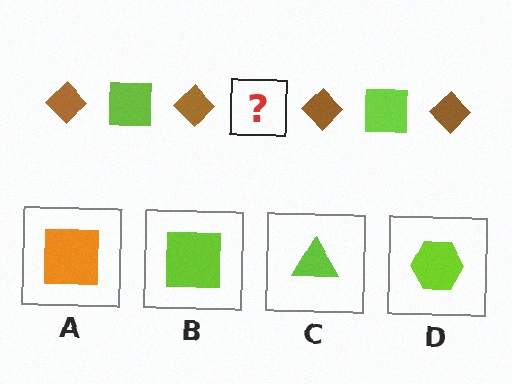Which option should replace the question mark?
Option B.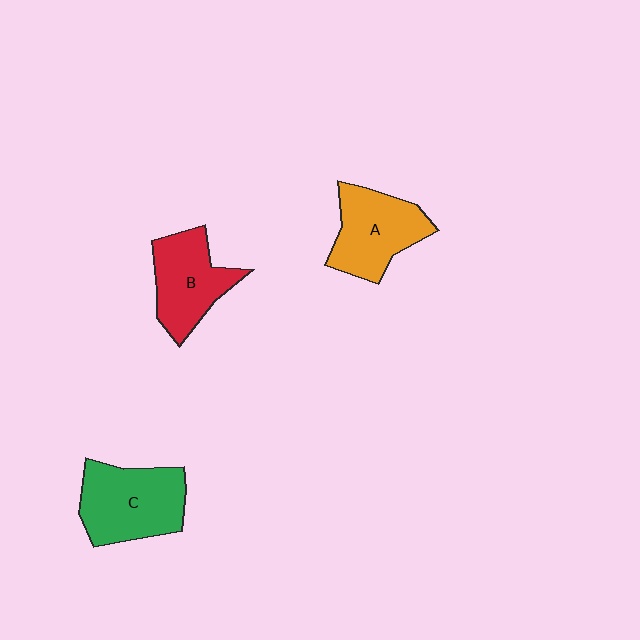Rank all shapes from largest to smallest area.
From largest to smallest: C (green), A (orange), B (red).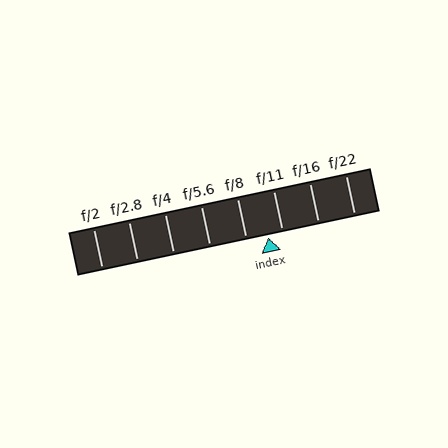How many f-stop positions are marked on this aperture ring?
There are 8 f-stop positions marked.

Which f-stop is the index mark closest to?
The index mark is closest to f/11.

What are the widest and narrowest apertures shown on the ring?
The widest aperture shown is f/2 and the narrowest is f/22.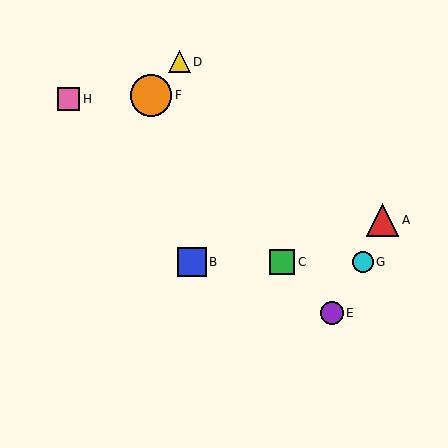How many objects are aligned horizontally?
3 objects (B, C, G) are aligned horizontally.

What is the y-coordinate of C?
Object C is at y≈262.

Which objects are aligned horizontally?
Objects B, C, G are aligned horizontally.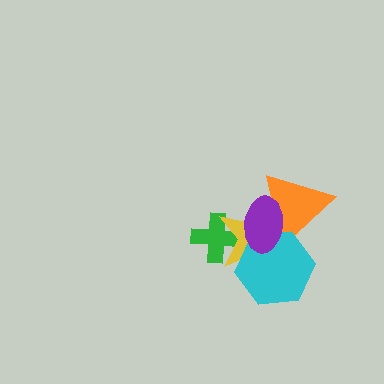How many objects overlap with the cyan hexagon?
3 objects overlap with the cyan hexagon.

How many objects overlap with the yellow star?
4 objects overlap with the yellow star.